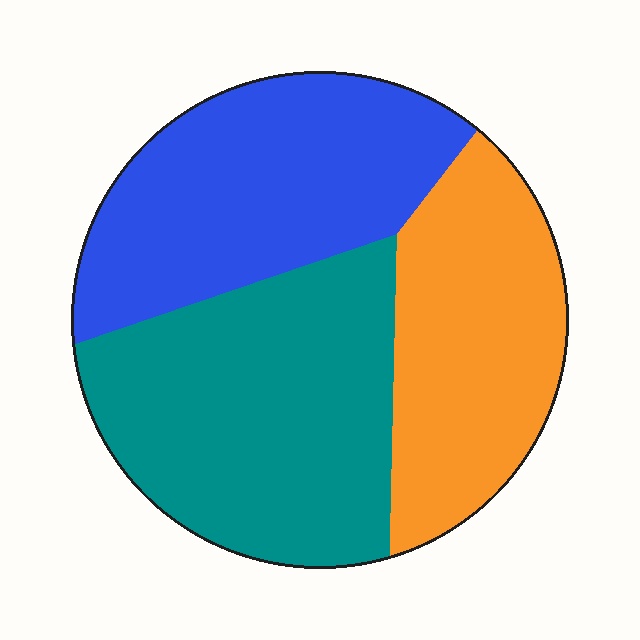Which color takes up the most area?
Teal, at roughly 40%.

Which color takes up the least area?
Orange, at roughly 30%.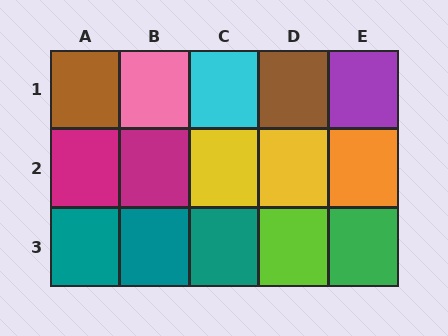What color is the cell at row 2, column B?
Magenta.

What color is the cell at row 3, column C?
Teal.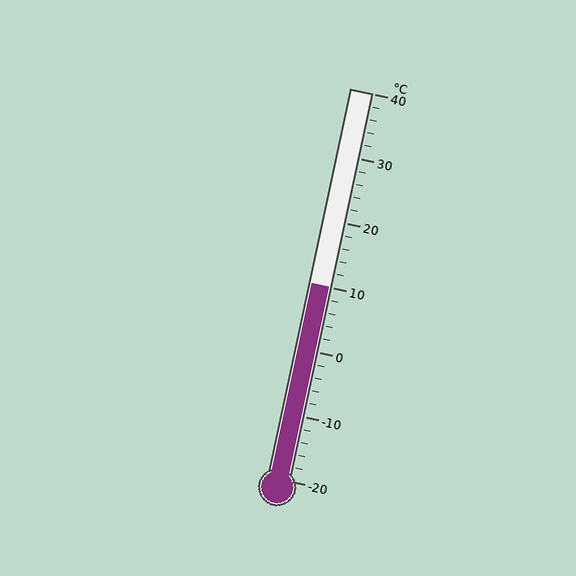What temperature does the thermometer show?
The thermometer shows approximately 10°C.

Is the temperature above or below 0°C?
The temperature is above 0°C.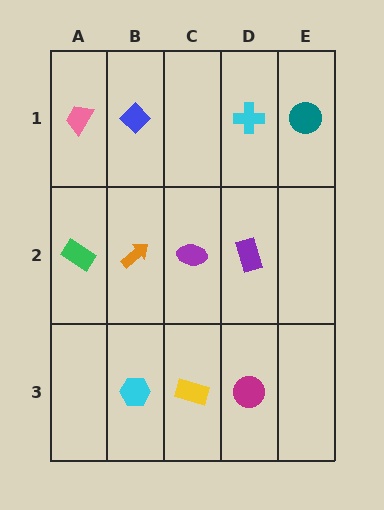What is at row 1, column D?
A cyan cross.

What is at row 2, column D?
A purple rectangle.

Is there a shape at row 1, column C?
No, that cell is empty.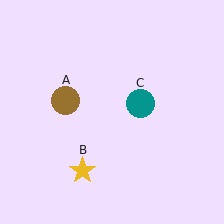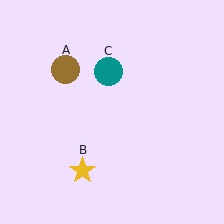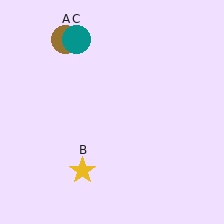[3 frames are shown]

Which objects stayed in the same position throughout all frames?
Yellow star (object B) remained stationary.